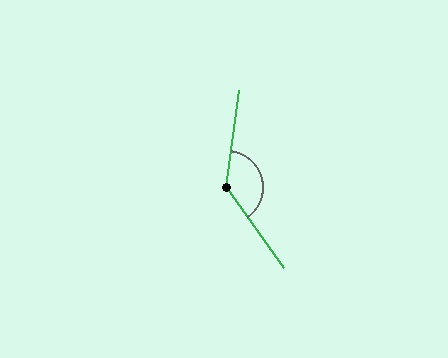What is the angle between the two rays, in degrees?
Approximately 136 degrees.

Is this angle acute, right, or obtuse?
It is obtuse.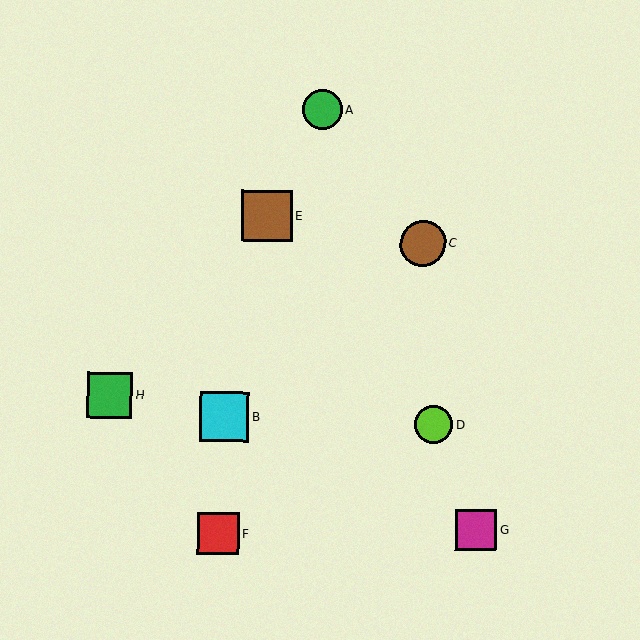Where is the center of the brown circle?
The center of the brown circle is at (423, 243).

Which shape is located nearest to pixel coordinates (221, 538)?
The red square (labeled F) at (218, 534) is nearest to that location.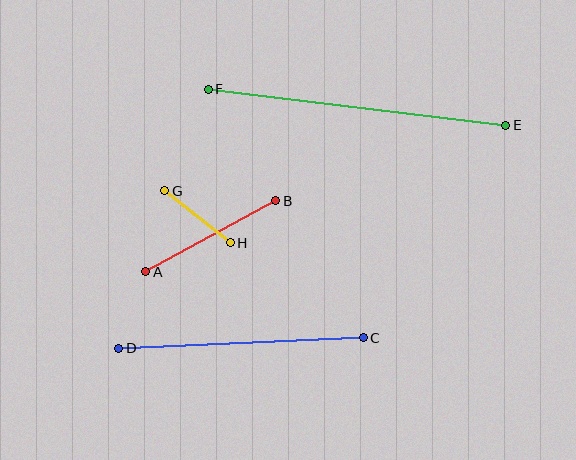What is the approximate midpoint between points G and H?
The midpoint is at approximately (197, 217) pixels.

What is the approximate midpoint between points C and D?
The midpoint is at approximately (241, 343) pixels.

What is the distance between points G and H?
The distance is approximately 83 pixels.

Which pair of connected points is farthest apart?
Points E and F are farthest apart.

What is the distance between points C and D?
The distance is approximately 245 pixels.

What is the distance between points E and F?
The distance is approximately 300 pixels.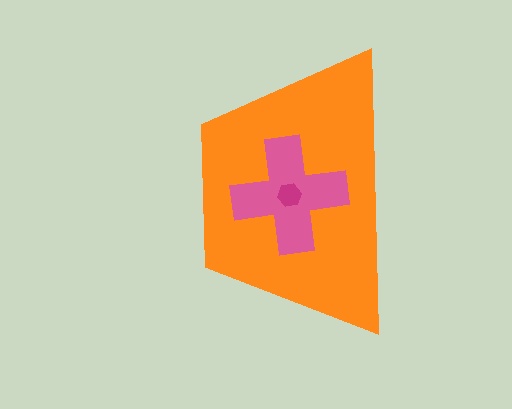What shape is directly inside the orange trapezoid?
The pink cross.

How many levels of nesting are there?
3.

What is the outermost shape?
The orange trapezoid.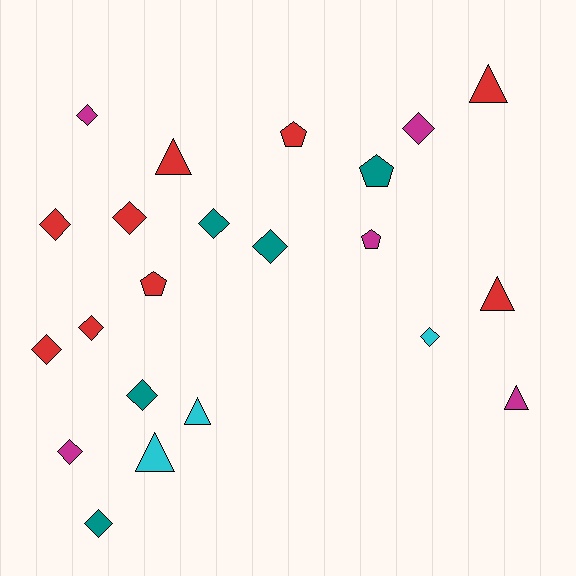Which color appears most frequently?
Red, with 9 objects.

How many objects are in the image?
There are 22 objects.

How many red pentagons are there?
There are 2 red pentagons.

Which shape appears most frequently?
Diamond, with 12 objects.